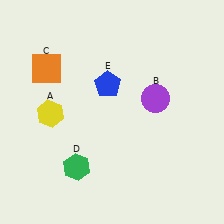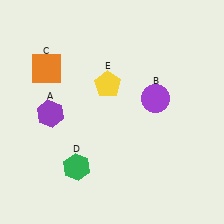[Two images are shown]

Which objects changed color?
A changed from yellow to purple. E changed from blue to yellow.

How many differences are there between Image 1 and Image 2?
There are 2 differences between the two images.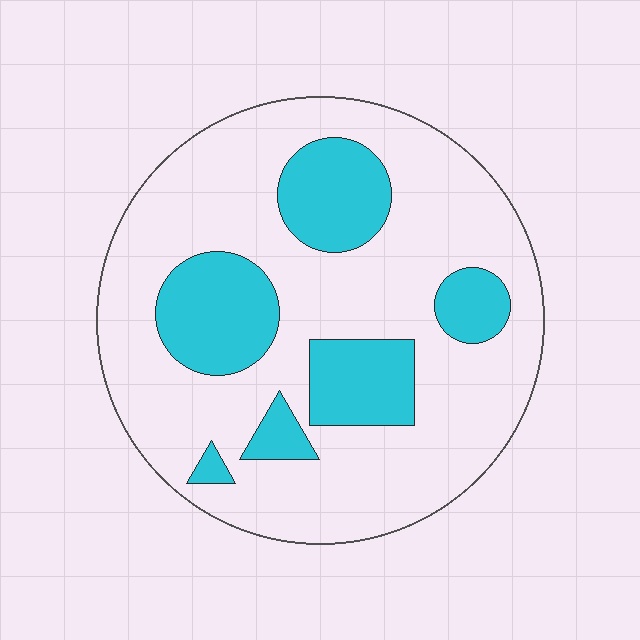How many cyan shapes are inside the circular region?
6.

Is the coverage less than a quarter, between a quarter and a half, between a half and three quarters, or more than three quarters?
Between a quarter and a half.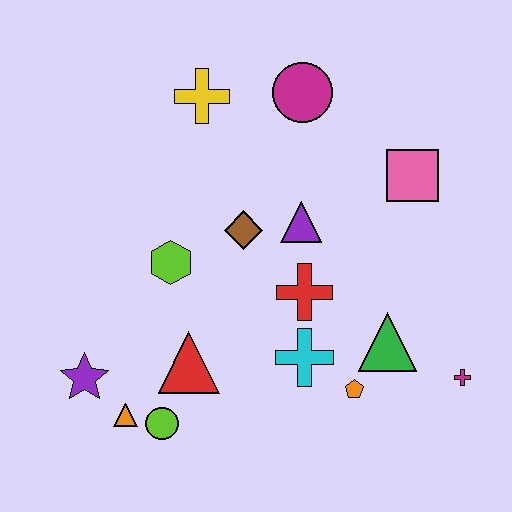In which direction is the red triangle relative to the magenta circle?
The red triangle is below the magenta circle.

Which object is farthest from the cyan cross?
The yellow cross is farthest from the cyan cross.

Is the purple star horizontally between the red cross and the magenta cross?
No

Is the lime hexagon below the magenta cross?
No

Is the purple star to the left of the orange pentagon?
Yes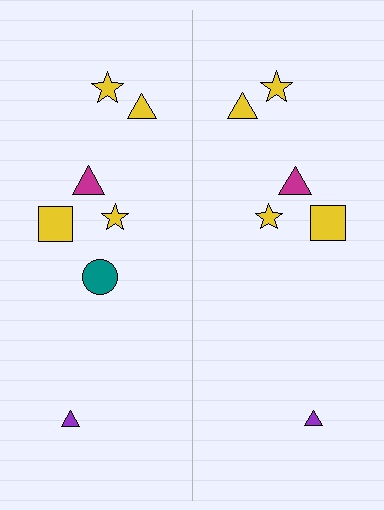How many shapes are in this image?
There are 13 shapes in this image.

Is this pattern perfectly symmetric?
No, the pattern is not perfectly symmetric. A teal circle is missing from the right side.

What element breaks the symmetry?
A teal circle is missing from the right side.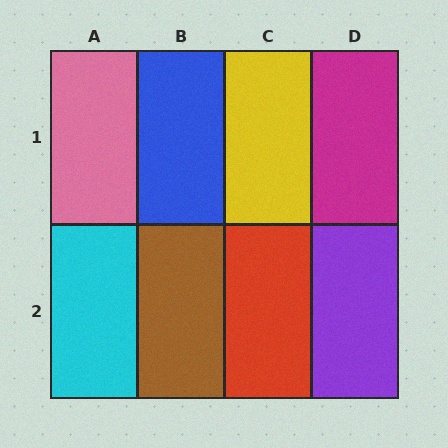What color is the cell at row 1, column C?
Yellow.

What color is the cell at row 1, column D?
Magenta.